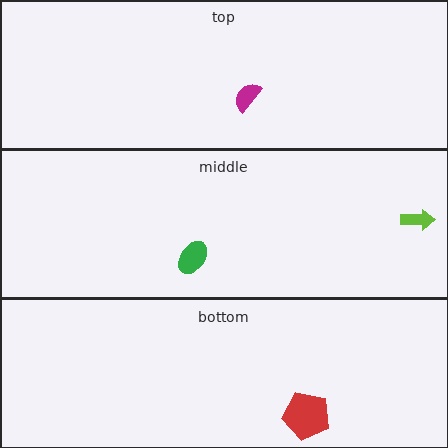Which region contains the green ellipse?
The middle region.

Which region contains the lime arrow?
The middle region.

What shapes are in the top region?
The magenta semicircle.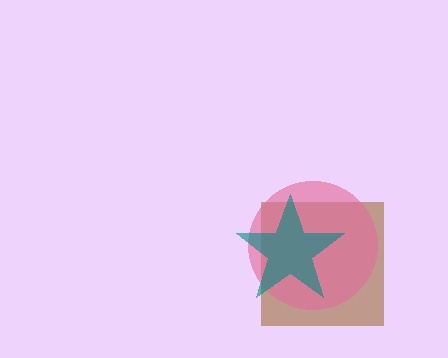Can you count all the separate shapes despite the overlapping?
Yes, there are 3 separate shapes.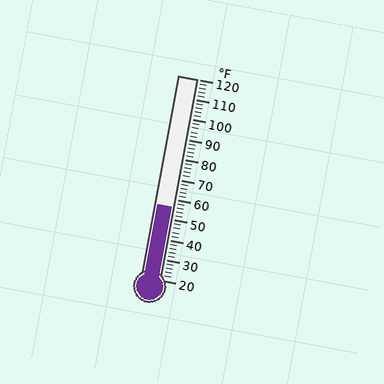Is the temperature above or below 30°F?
The temperature is above 30°F.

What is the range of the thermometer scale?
The thermometer scale ranges from 20°F to 120°F.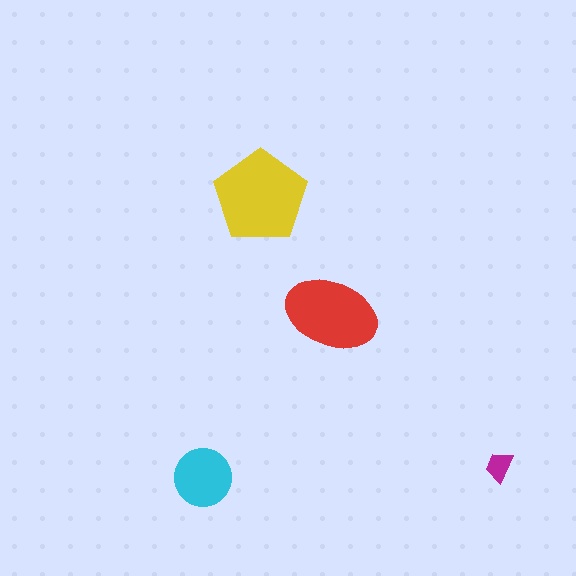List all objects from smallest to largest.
The magenta trapezoid, the cyan circle, the red ellipse, the yellow pentagon.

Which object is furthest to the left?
The cyan circle is leftmost.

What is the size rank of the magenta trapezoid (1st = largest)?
4th.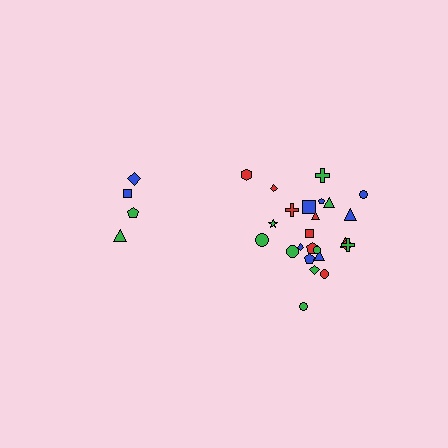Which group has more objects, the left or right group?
The right group.